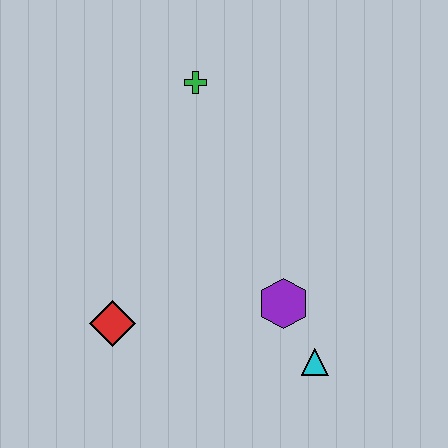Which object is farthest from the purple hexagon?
The green cross is farthest from the purple hexagon.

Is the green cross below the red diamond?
No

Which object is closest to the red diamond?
The purple hexagon is closest to the red diamond.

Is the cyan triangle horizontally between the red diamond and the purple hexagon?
No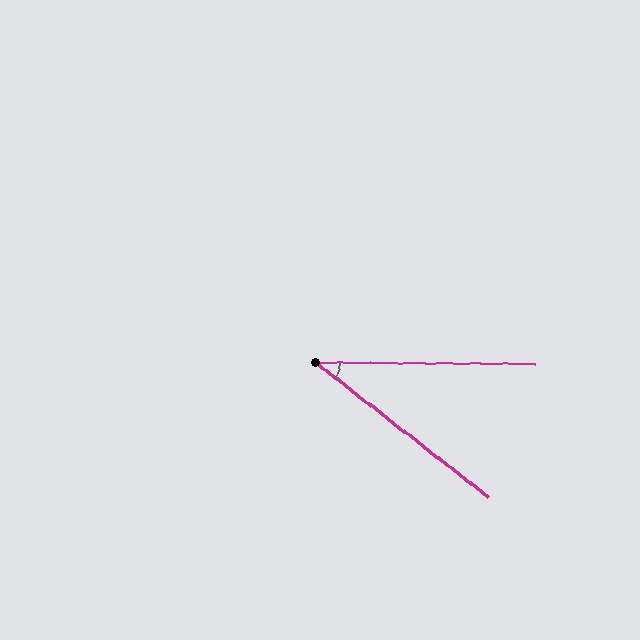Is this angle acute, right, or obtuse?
It is acute.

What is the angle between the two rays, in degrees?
Approximately 37 degrees.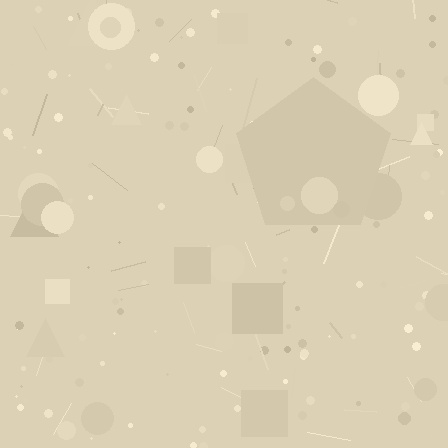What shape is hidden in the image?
A pentagon is hidden in the image.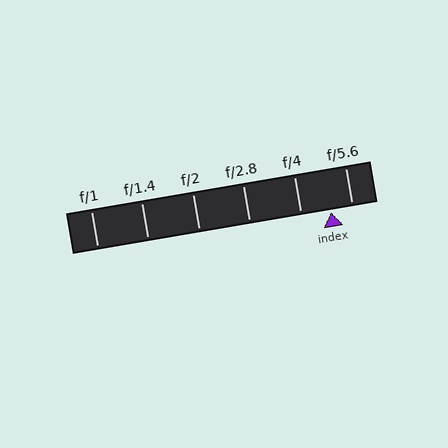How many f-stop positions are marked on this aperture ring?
There are 6 f-stop positions marked.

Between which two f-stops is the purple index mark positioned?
The index mark is between f/4 and f/5.6.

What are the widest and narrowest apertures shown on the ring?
The widest aperture shown is f/1 and the narrowest is f/5.6.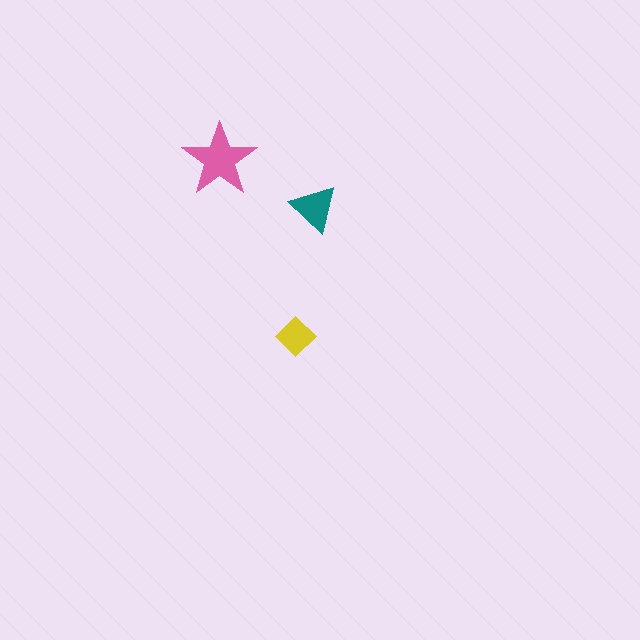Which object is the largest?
The pink star.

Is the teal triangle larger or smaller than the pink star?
Smaller.